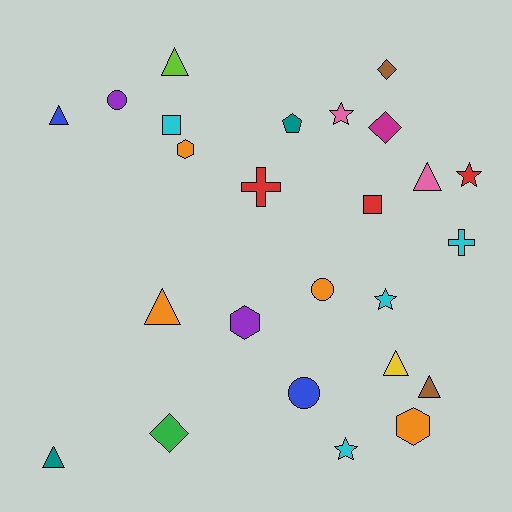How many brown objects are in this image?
There are 2 brown objects.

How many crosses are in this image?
There are 2 crosses.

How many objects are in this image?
There are 25 objects.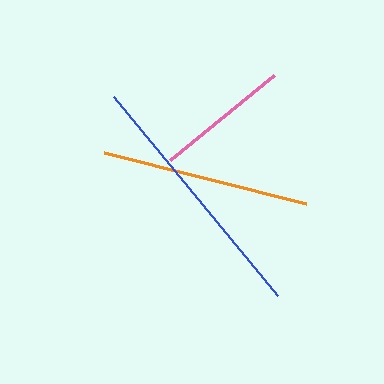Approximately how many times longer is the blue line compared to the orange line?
The blue line is approximately 1.2 times the length of the orange line.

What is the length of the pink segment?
The pink segment is approximately 134 pixels long.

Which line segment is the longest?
The blue line is the longest at approximately 258 pixels.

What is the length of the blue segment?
The blue segment is approximately 258 pixels long.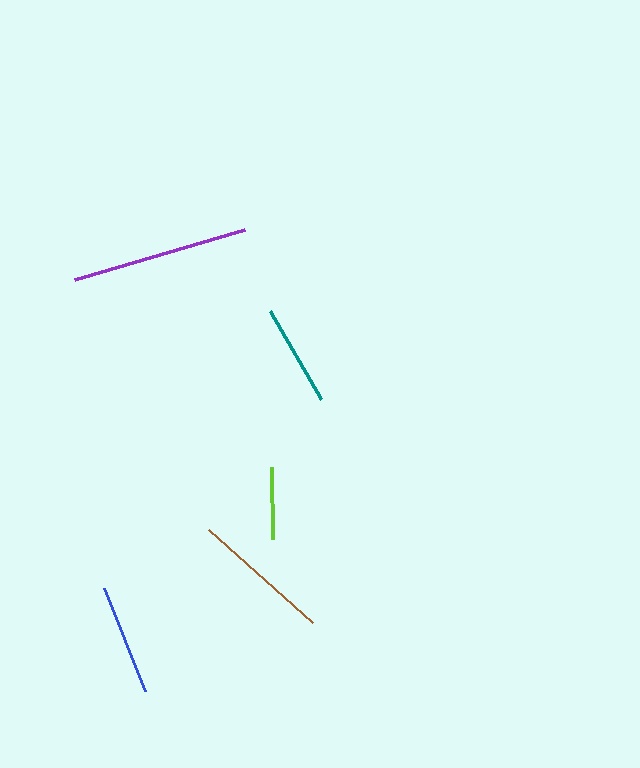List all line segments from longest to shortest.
From longest to shortest: purple, brown, blue, teal, lime.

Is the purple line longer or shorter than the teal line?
The purple line is longer than the teal line.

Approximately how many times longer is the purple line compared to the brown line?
The purple line is approximately 1.3 times the length of the brown line.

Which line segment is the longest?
The purple line is the longest at approximately 177 pixels.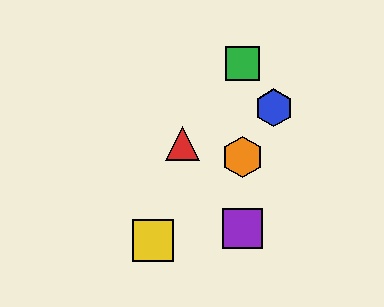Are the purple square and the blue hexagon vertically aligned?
No, the purple square is at x≈243 and the blue hexagon is at x≈274.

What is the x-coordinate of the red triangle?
The red triangle is at x≈183.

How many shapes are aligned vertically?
3 shapes (the green square, the purple square, the orange hexagon) are aligned vertically.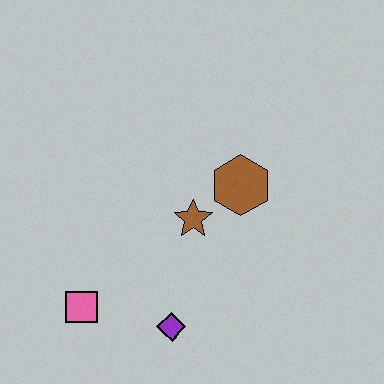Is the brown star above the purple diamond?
Yes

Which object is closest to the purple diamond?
The pink square is closest to the purple diamond.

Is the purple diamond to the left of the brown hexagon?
Yes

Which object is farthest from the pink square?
The brown hexagon is farthest from the pink square.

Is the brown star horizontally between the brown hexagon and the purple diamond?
Yes